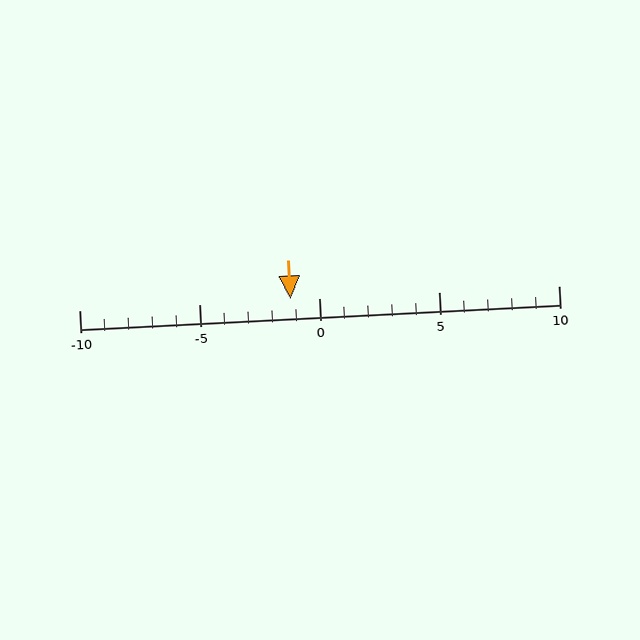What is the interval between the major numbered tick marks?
The major tick marks are spaced 5 units apart.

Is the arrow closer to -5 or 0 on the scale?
The arrow is closer to 0.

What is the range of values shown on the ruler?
The ruler shows values from -10 to 10.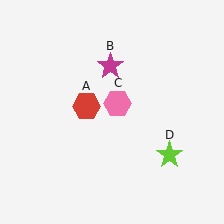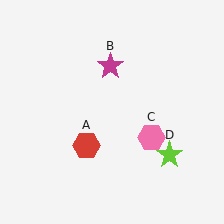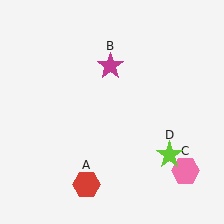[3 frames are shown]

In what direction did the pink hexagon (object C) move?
The pink hexagon (object C) moved down and to the right.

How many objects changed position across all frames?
2 objects changed position: red hexagon (object A), pink hexagon (object C).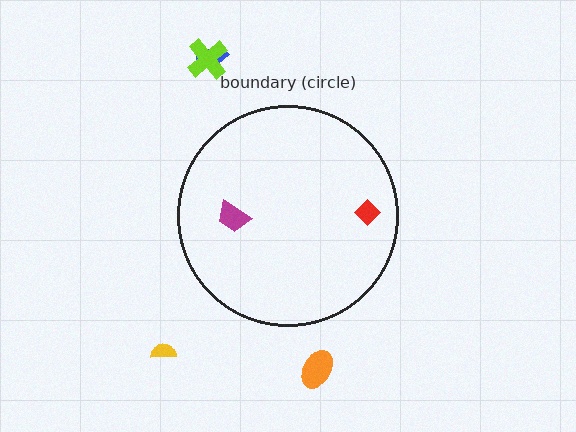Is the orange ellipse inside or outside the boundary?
Outside.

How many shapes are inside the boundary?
2 inside, 4 outside.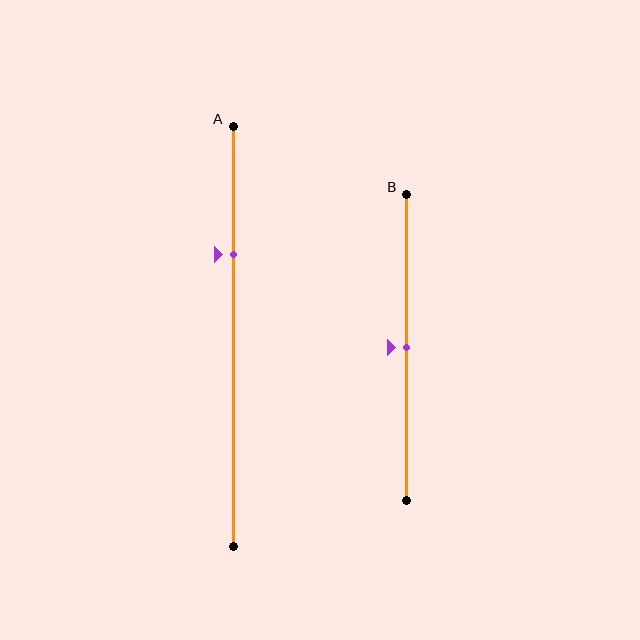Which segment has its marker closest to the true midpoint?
Segment B has its marker closest to the true midpoint.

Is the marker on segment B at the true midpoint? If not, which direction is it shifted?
Yes, the marker on segment B is at the true midpoint.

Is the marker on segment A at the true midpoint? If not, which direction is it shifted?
No, the marker on segment A is shifted upward by about 19% of the segment length.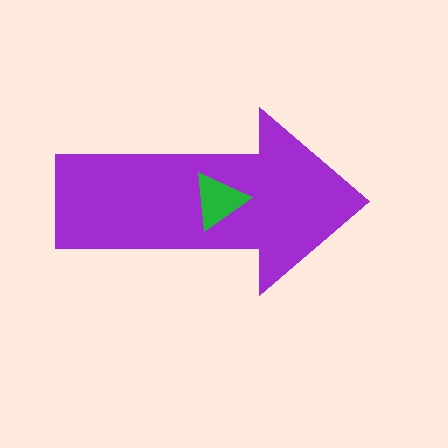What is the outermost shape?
The purple arrow.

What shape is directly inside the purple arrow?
The green triangle.